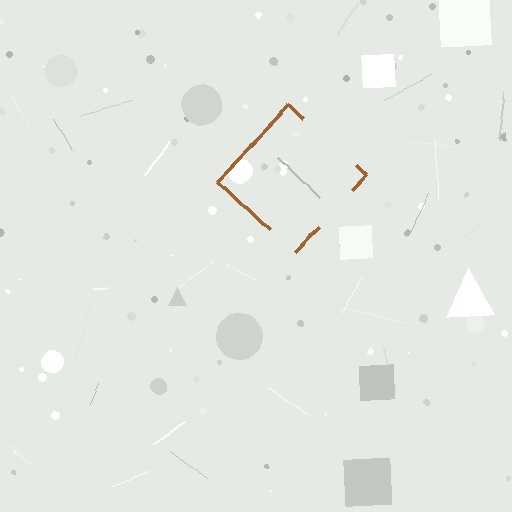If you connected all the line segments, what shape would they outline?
They would outline a diamond.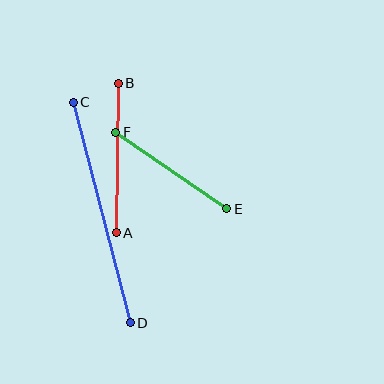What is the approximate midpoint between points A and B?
The midpoint is at approximately (117, 158) pixels.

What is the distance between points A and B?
The distance is approximately 149 pixels.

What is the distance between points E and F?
The distance is approximately 135 pixels.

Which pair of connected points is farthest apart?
Points C and D are farthest apart.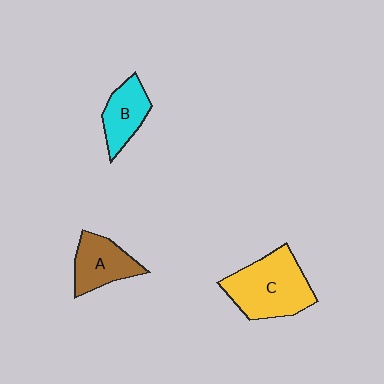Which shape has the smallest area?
Shape B (cyan).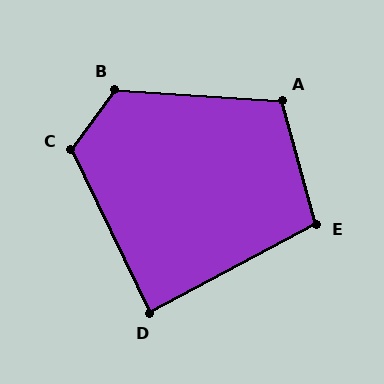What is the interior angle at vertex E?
Approximately 103 degrees (obtuse).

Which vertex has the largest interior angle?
B, at approximately 122 degrees.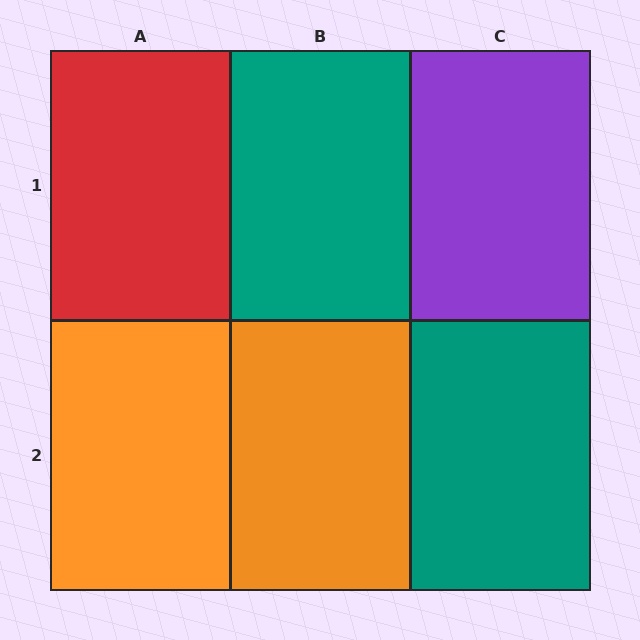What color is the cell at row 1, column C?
Purple.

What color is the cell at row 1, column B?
Teal.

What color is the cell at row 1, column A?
Red.